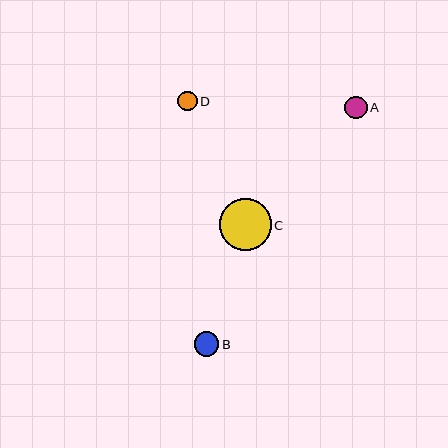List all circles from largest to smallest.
From largest to smallest: C, B, A, D.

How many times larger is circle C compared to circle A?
Circle C is approximately 2.3 times the size of circle A.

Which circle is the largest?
Circle C is the largest with a size of approximately 51 pixels.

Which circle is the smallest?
Circle D is the smallest with a size of approximately 19 pixels.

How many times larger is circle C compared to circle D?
Circle C is approximately 2.7 times the size of circle D.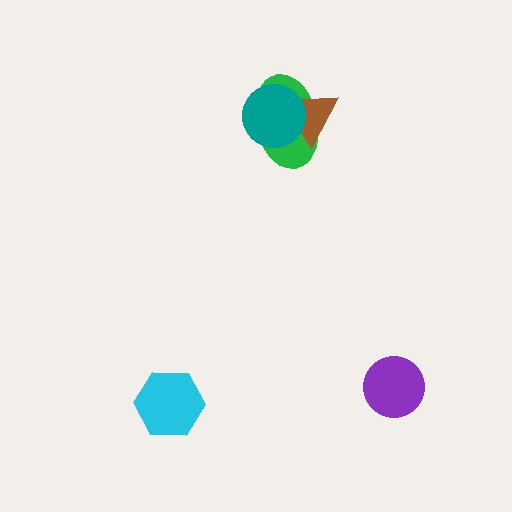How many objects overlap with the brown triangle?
2 objects overlap with the brown triangle.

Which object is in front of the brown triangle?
The teal circle is in front of the brown triangle.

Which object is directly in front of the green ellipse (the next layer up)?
The brown triangle is directly in front of the green ellipse.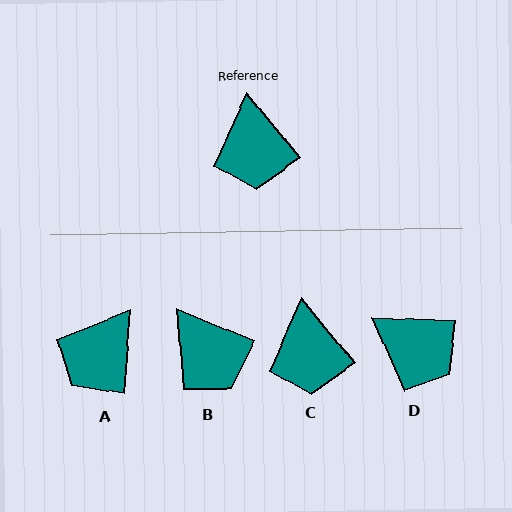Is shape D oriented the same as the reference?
No, it is off by about 48 degrees.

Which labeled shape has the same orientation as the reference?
C.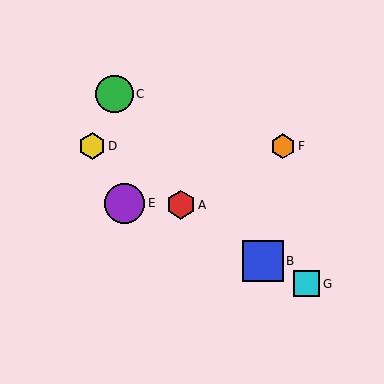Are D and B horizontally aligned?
No, D is at y≈146 and B is at y≈261.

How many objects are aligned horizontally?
2 objects (D, F) are aligned horizontally.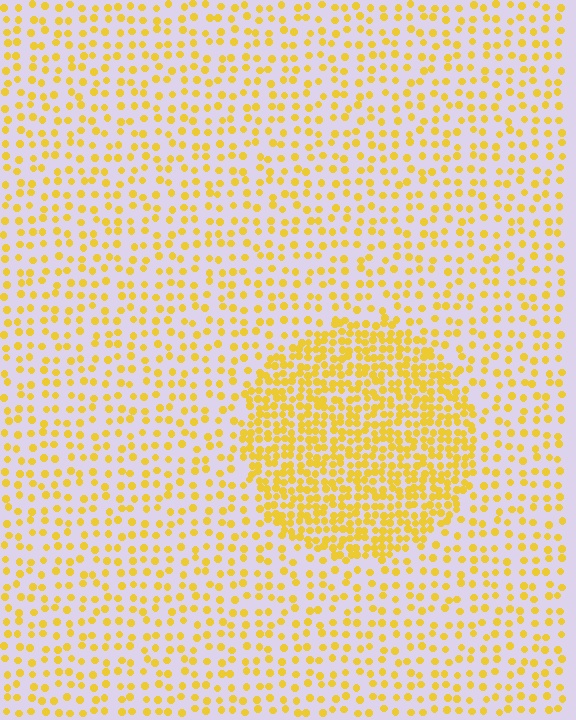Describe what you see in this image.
The image contains small yellow elements arranged at two different densities. A circle-shaped region is visible where the elements are more densely packed than the surrounding area.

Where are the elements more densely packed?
The elements are more densely packed inside the circle boundary.